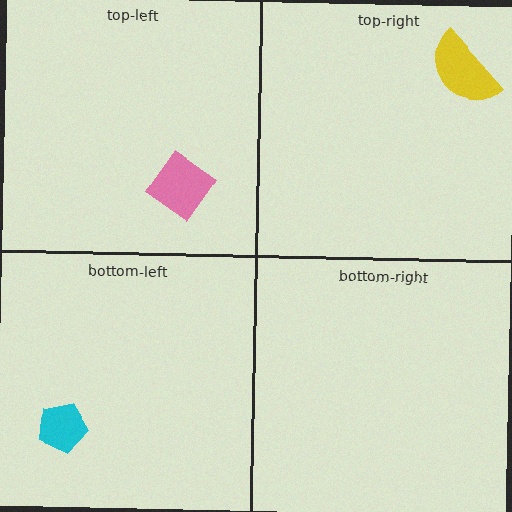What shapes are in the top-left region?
The pink diamond.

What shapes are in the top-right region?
The yellow semicircle.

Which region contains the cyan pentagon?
The bottom-left region.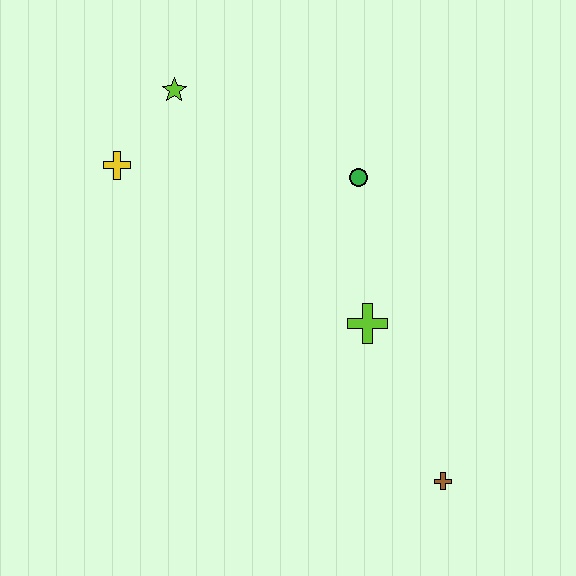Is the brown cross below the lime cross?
Yes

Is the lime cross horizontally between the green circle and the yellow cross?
No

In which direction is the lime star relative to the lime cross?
The lime star is above the lime cross.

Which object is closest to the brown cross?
The lime cross is closest to the brown cross.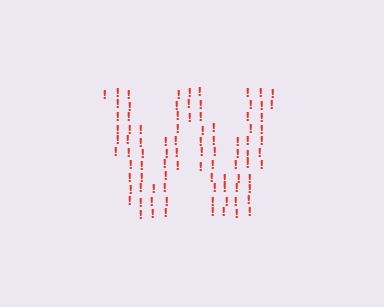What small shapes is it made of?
It is made of small exclamation marks.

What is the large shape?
The large shape is the letter W.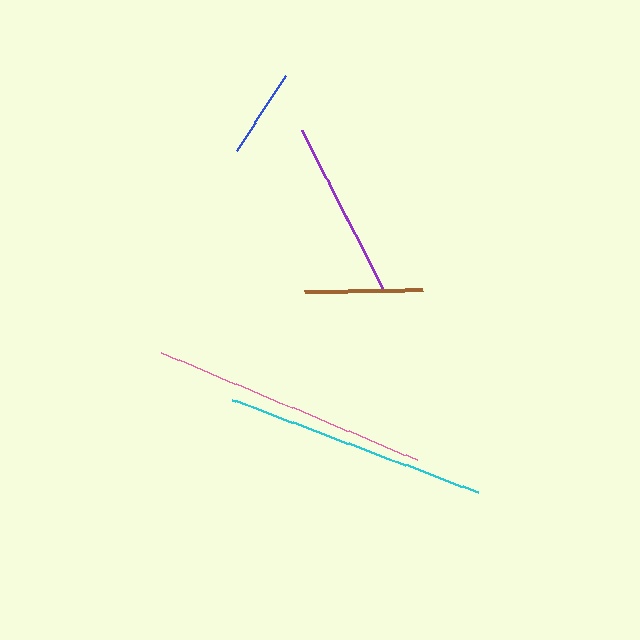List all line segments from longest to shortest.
From longest to shortest: pink, cyan, purple, brown, blue.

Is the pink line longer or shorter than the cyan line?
The pink line is longer than the cyan line.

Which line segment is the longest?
The pink line is the longest at approximately 279 pixels.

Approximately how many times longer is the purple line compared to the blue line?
The purple line is approximately 2.0 times the length of the blue line.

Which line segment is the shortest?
The blue line is the shortest at approximately 90 pixels.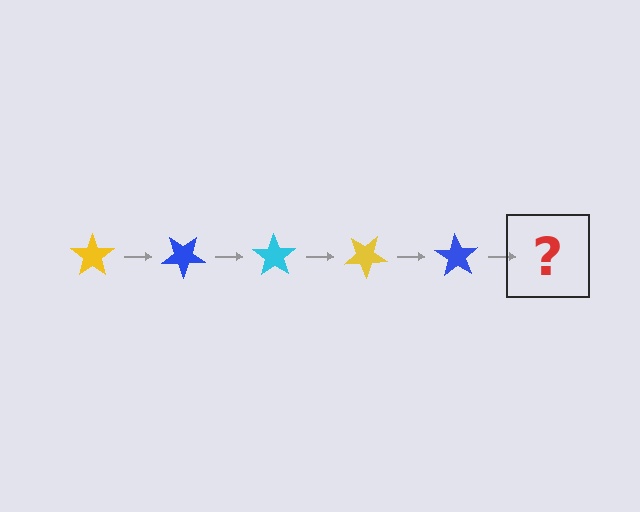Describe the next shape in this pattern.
It should be a cyan star, rotated 175 degrees from the start.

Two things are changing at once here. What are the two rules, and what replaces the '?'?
The two rules are that it rotates 35 degrees each step and the color cycles through yellow, blue, and cyan. The '?' should be a cyan star, rotated 175 degrees from the start.